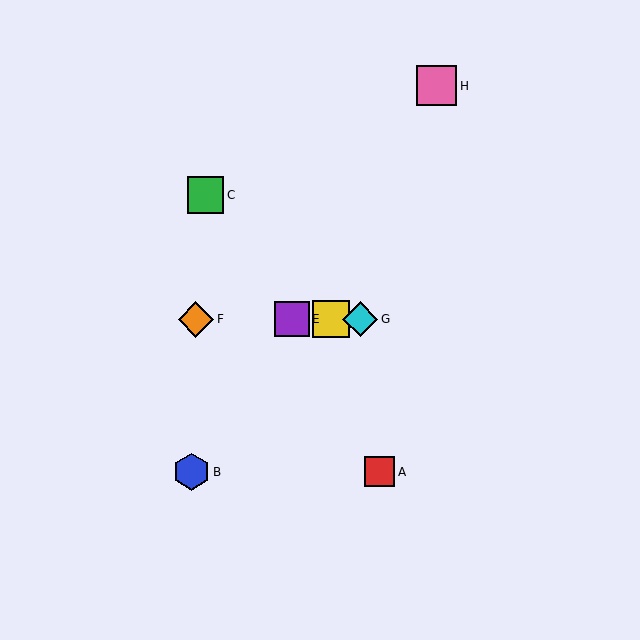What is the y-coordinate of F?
Object F is at y≈319.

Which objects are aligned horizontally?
Objects D, E, F, G are aligned horizontally.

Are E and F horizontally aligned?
Yes, both are at y≈319.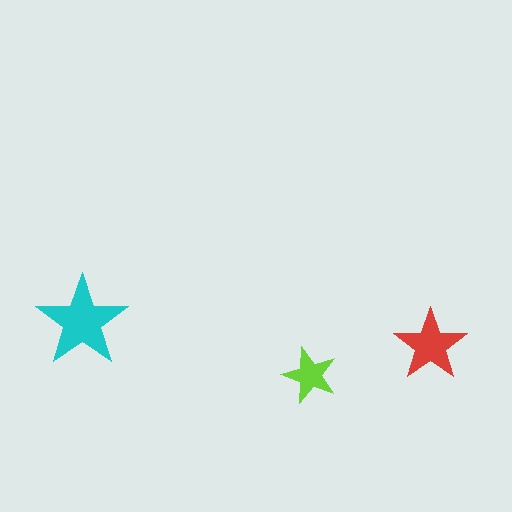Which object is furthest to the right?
The red star is rightmost.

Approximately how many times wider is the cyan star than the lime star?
About 1.5 times wider.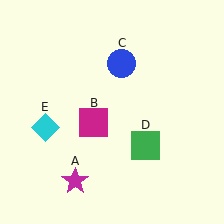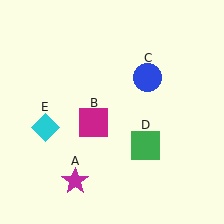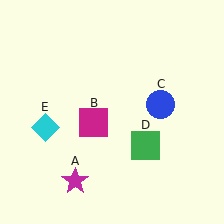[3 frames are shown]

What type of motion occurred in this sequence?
The blue circle (object C) rotated clockwise around the center of the scene.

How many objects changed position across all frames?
1 object changed position: blue circle (object C).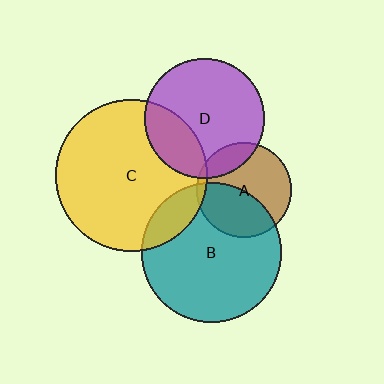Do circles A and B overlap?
Yes.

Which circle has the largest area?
Circle C (yellow).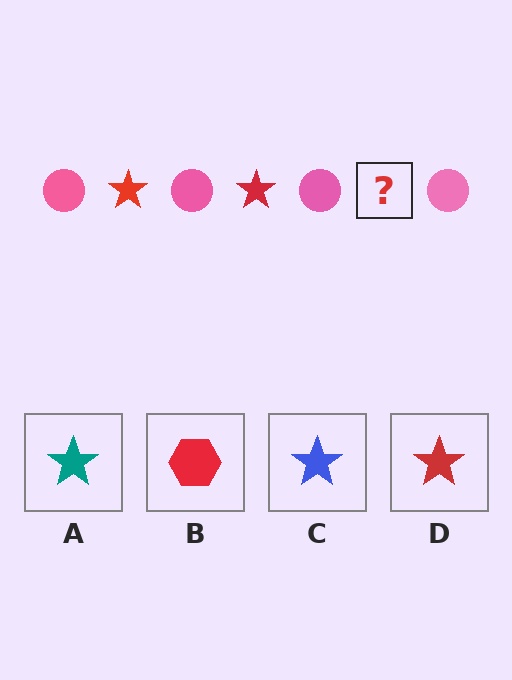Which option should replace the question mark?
Option D.